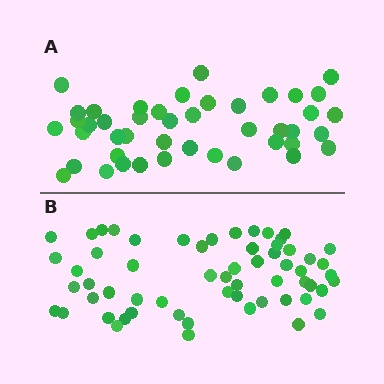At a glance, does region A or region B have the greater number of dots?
Region B (the bottom region) has more dots.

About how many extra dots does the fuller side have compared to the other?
Region B has approximately 15 more dots than region A.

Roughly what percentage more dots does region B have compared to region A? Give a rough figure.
About 35% more.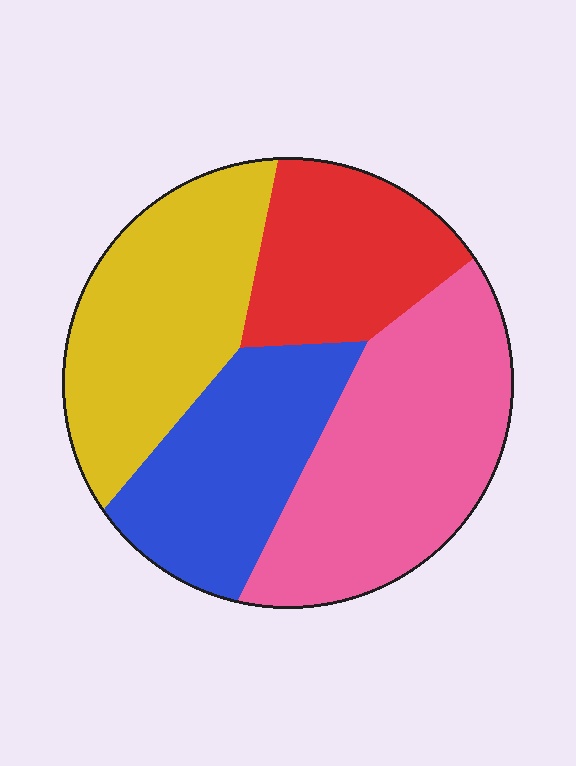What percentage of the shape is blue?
Blue covers 22% of the shape.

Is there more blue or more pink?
Pink.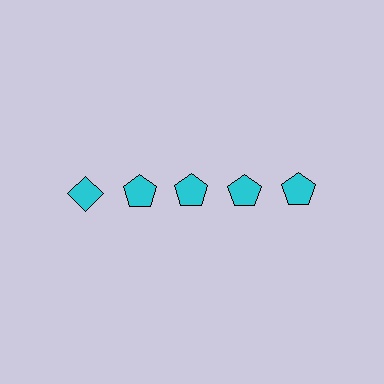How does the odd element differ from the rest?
It has a different shape: diamond instead of pentagon.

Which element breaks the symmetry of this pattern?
The cyan diamond in the top row, leftmost column breaks the symmetry. All other shapes are cyan pentagons.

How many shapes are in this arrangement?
There are 5 shapes arranged in a grid pattern.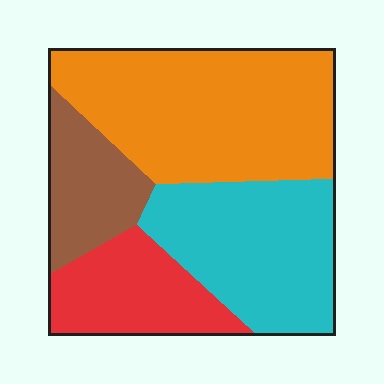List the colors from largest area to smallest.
From largest to smallest: orange, cyan, red, brown.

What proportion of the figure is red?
Red takes up less than a quarter of the figure.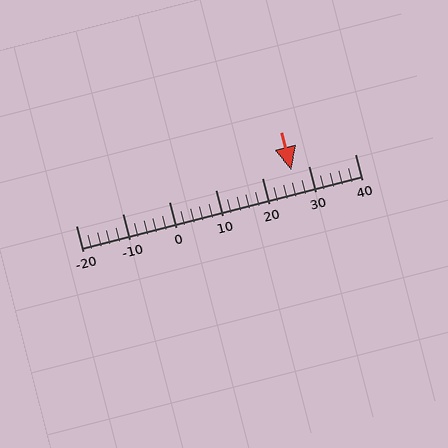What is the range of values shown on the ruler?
The ruler shows values from -20 to 40.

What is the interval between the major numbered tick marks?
The major tick marks are spaced 10 units apart.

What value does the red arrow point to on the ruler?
The red arrow points to approximately 26.